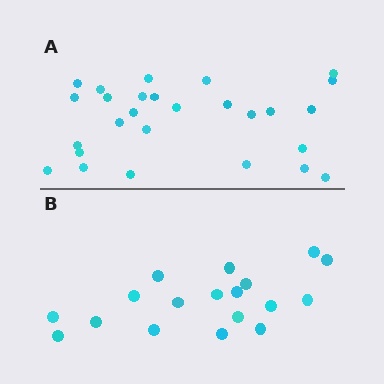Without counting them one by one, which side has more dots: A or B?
Region A (the top region) has more dots.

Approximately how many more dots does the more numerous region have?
Region A has roughly 8 or so more dots than region B.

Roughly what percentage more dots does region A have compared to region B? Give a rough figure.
About 50% more.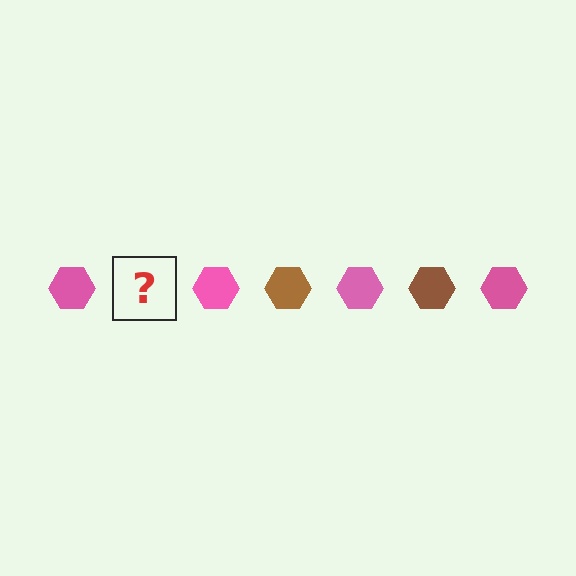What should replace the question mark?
The question mark should be replaced with a brown hexagon.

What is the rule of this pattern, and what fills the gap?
The rule is that the pattern cycles through pink, brown hexagons. The gap should be filled with a brown hexagon.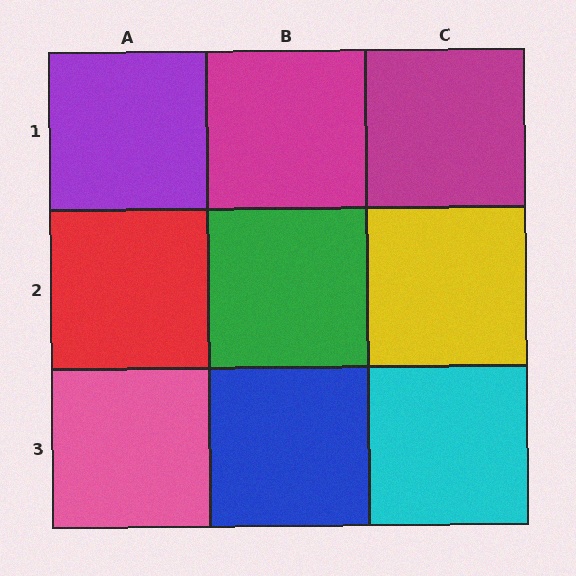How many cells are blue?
1 cell is blue.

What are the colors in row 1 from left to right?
Purple, magenta, magenta.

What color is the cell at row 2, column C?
Yellow.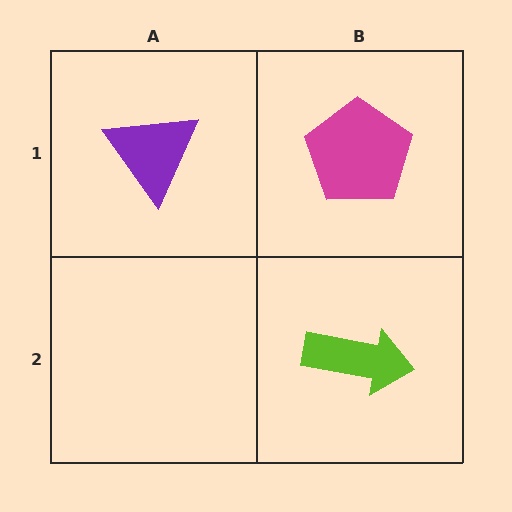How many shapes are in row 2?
1 shape.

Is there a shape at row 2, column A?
No, that cell is empty.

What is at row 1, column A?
A purple triangle.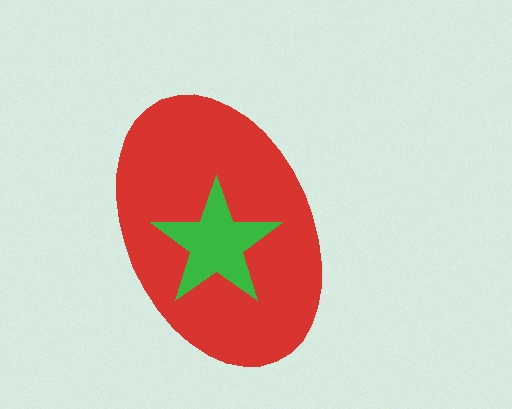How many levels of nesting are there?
2.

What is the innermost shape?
The green star.